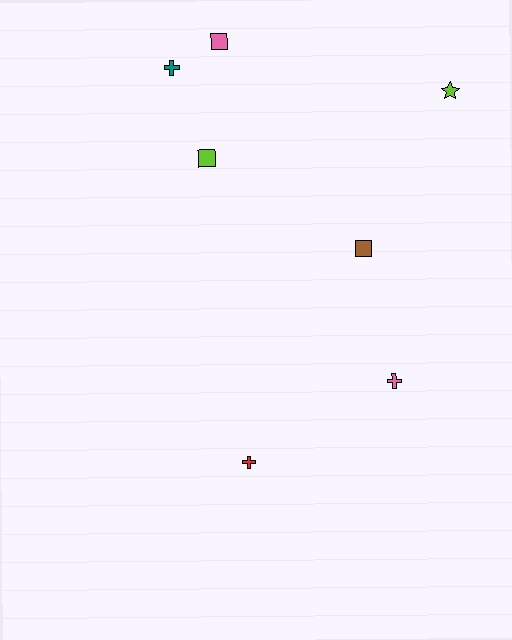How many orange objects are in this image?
There are no orange objects.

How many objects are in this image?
There are 7 objects.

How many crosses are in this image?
There are 3 crosses.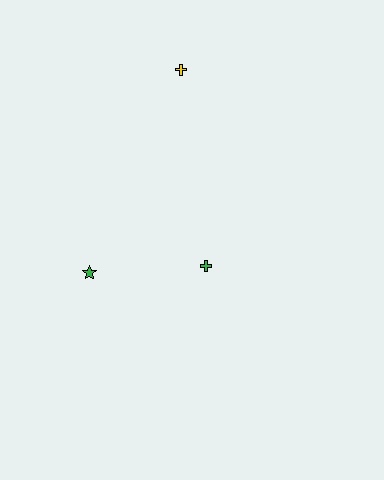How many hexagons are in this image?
There are no hexagons.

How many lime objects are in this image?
There are no lime objects.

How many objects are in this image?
There are 3 objects.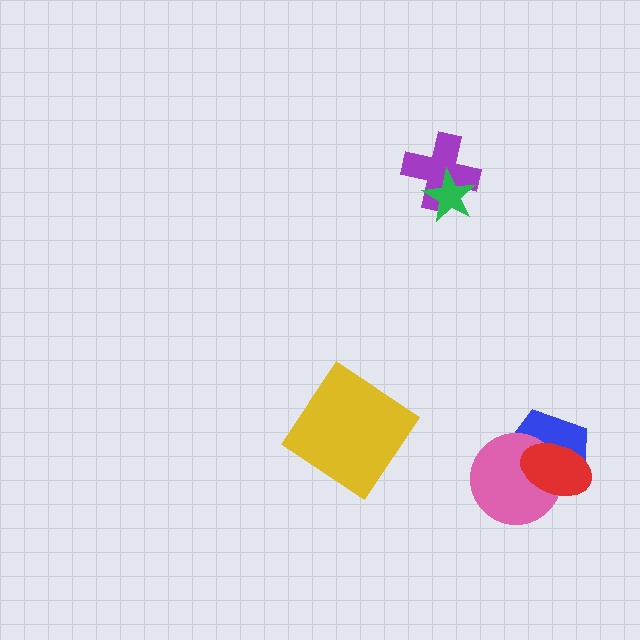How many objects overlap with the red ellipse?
2 objects overlap with the red ellipse.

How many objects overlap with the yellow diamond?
0 objects overlap with the yellow diamond.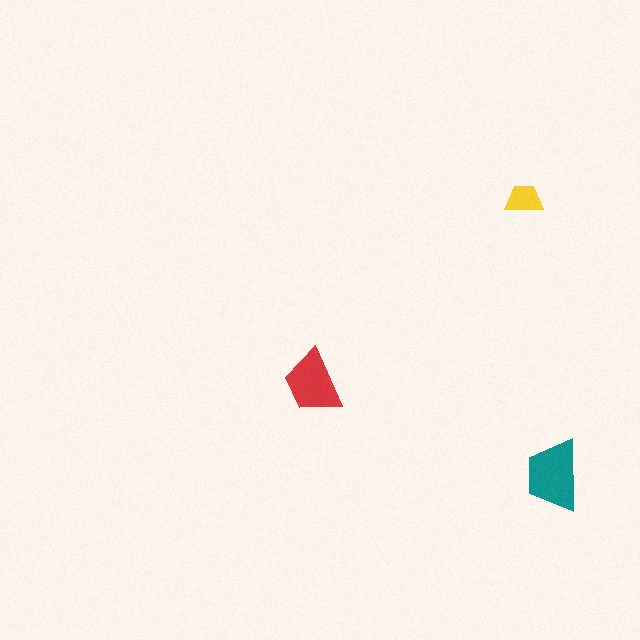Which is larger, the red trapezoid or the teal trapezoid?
The teal one.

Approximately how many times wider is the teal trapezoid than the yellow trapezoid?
About 2 times wider.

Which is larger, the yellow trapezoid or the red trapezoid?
The red one.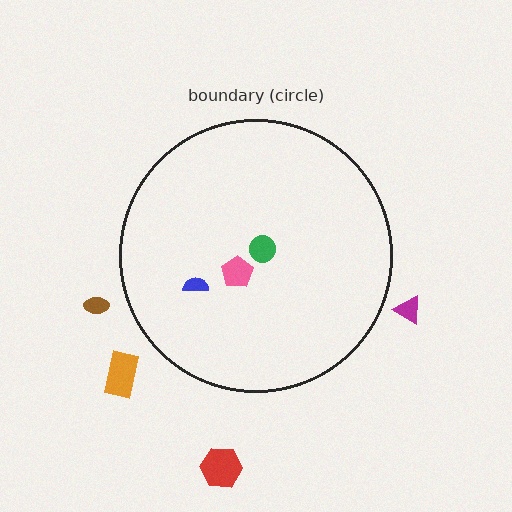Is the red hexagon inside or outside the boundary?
Outside.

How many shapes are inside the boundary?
3 inside, 4 outside.